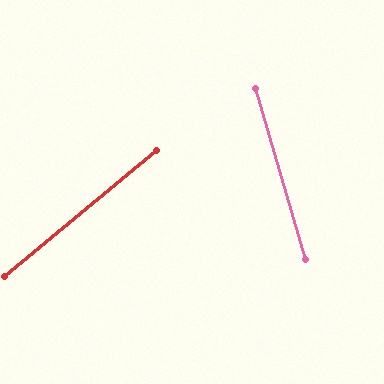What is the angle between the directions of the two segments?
Approximately 67 degrees.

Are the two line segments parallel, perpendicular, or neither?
Neither parallel nor perpendicular — they differ by about 67°.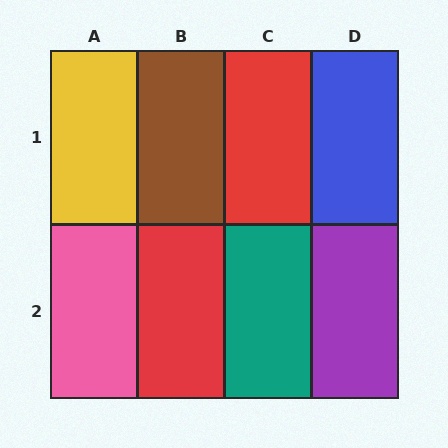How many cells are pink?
1 cell is pink.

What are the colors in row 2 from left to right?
Pink, red, teal, purple.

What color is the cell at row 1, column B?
Brown.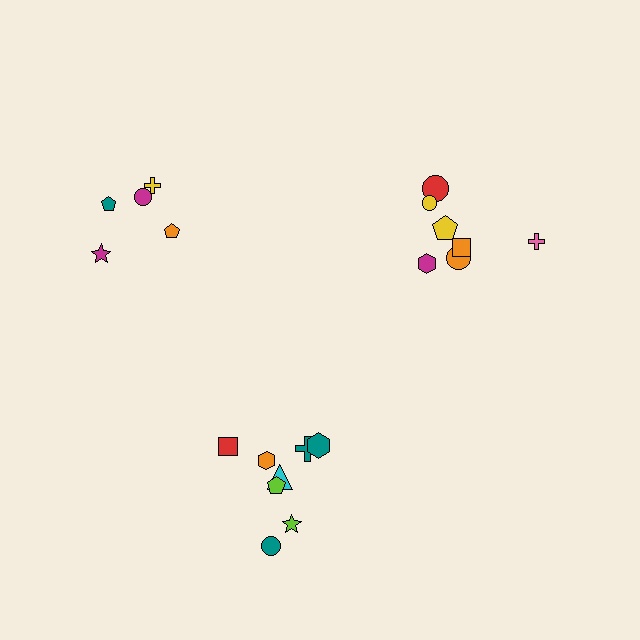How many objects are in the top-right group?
There are 7 objects.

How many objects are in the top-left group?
There are 5 objects.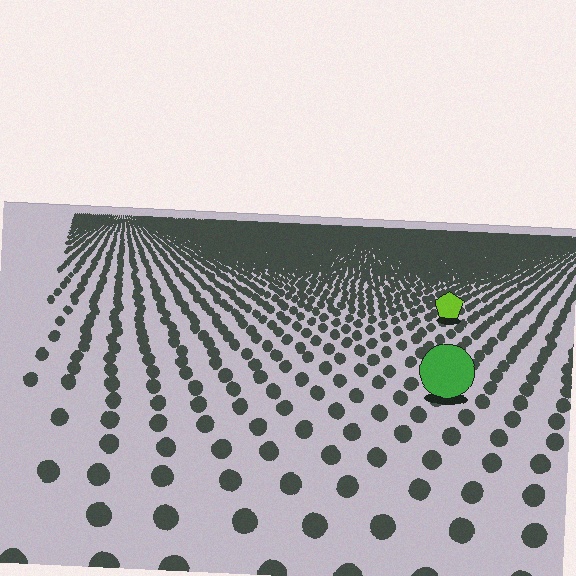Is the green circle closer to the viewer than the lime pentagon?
Yes. The green circle is closer — you can tell from the texture gradient: the ground texture is coarser near it.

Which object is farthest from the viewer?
The lime pentagon is farthest from the viewer. It appears smaller and the ground texture around it is denser.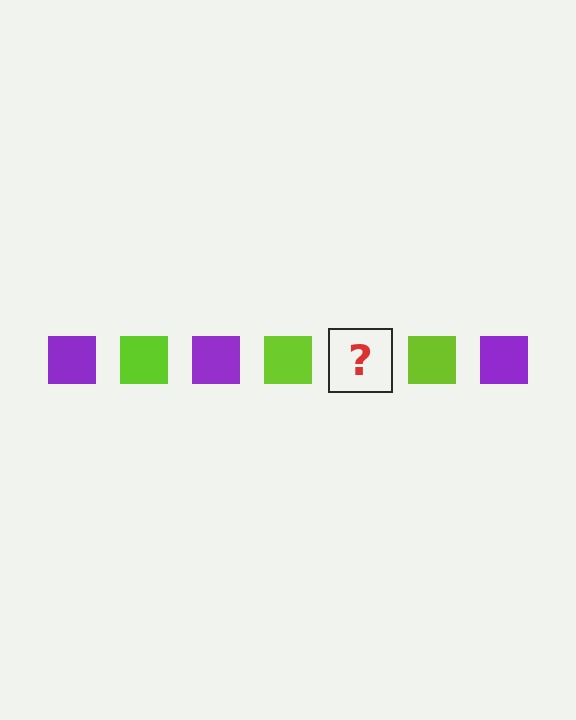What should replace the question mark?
The question mark should be replaced with a purple square.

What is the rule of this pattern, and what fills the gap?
The rule is that the pattern cycles through purple, lime squares. The gap should be filled with a purple square.